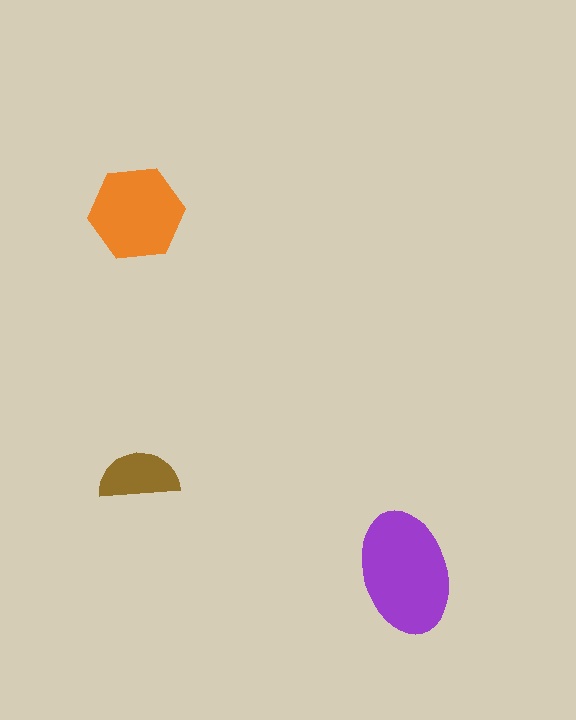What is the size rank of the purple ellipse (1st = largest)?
1st.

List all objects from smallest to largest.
The brown semicircle, the orange hexagon, the purple ellipse.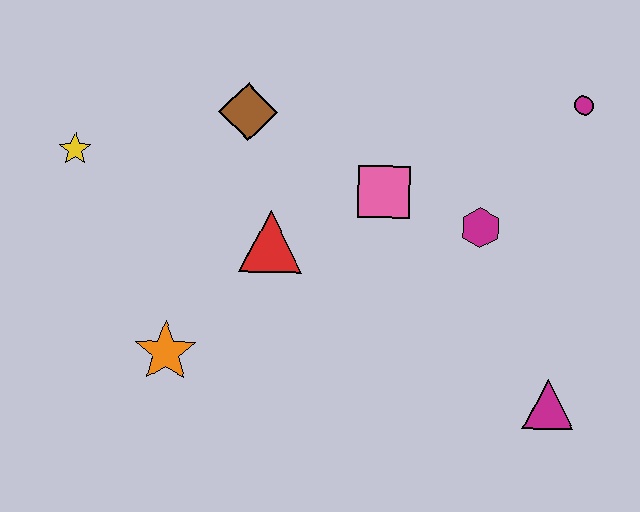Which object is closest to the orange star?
The red triangle is closest to the orange star.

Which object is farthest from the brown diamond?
The magenta triangle is farthest from the brown diamond.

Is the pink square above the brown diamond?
No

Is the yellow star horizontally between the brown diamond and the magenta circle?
No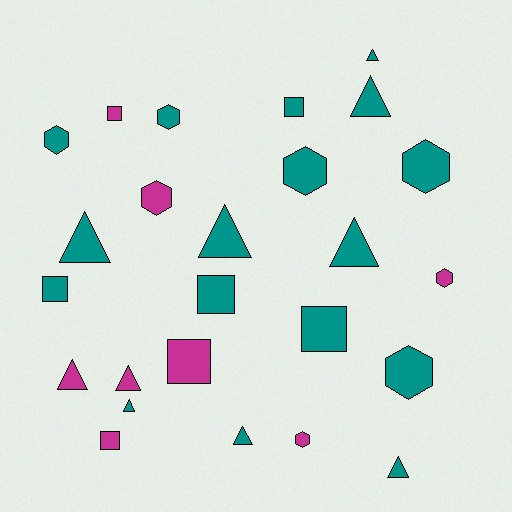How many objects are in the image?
There are 25 objects.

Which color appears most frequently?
Teal, with 17 objects.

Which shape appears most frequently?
Triangle, with 10 objects.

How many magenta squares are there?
There are 3 magenta squares.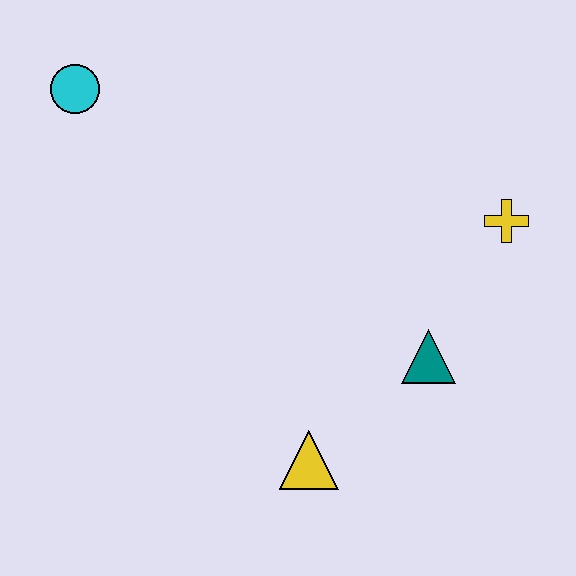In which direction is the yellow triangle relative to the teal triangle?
The yellow triangle is to the left of the teal triangle.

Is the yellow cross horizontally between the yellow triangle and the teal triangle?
No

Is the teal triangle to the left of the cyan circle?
No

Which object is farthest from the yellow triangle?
The cyan circle is farthest from the yellow triangle.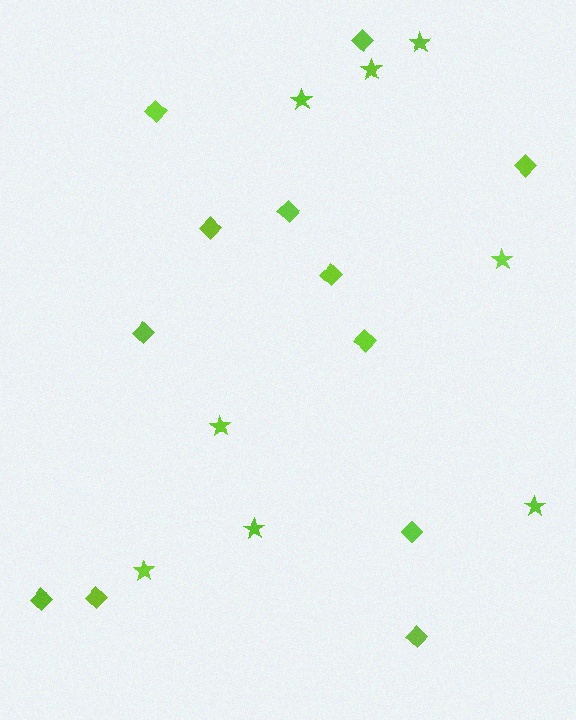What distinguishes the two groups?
There are 2 groups: one group of stars (8) and one group of diamonds (12).